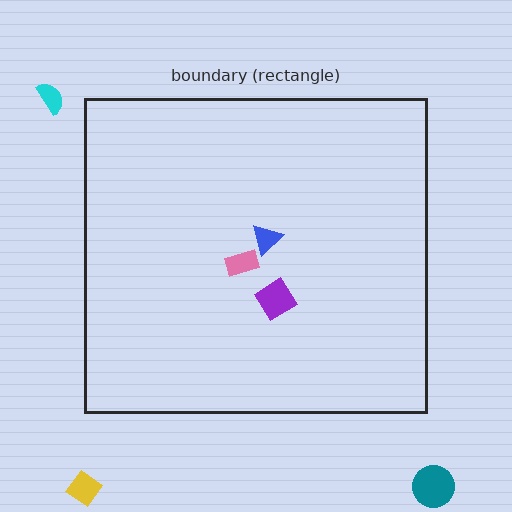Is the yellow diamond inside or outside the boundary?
Outside.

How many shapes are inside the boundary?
3 inside, 3 outside.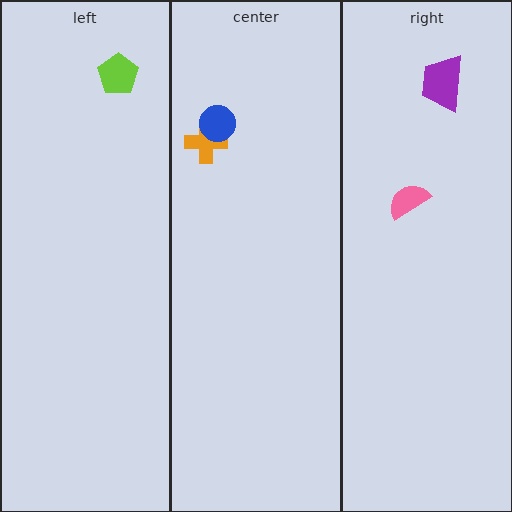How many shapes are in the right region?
2.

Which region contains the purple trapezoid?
The right region.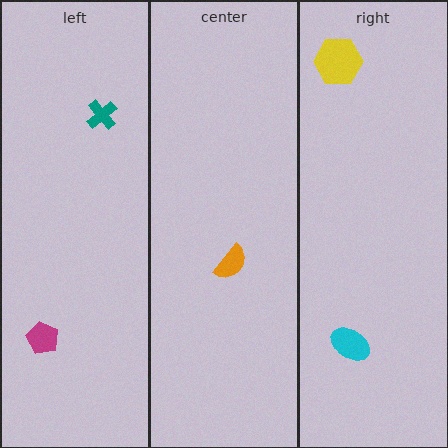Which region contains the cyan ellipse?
The right region.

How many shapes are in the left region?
2.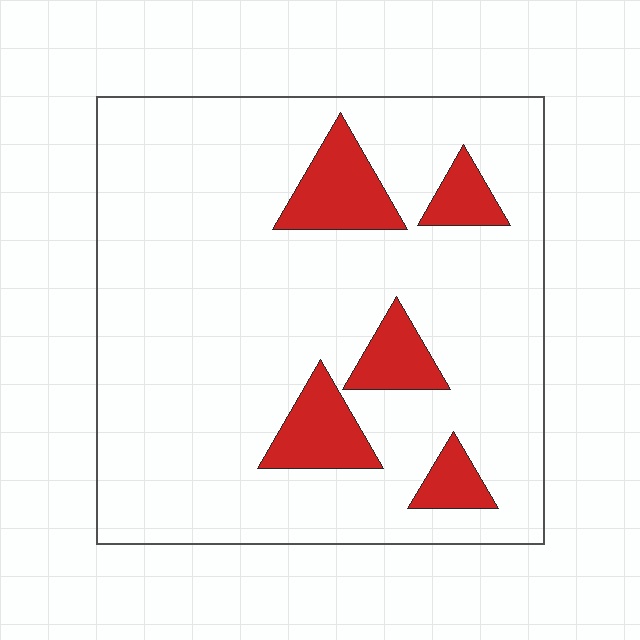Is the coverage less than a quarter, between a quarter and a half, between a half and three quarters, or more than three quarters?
Less than a quarter.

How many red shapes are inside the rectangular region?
5.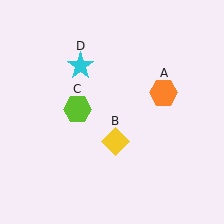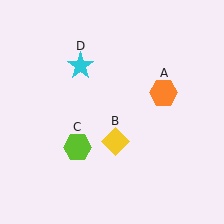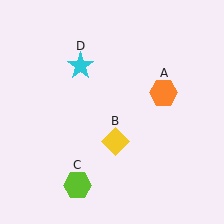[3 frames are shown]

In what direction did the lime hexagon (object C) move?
The lime hexagon (object C) moved down.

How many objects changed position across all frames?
1 object changed position: lime hexagon (object C).